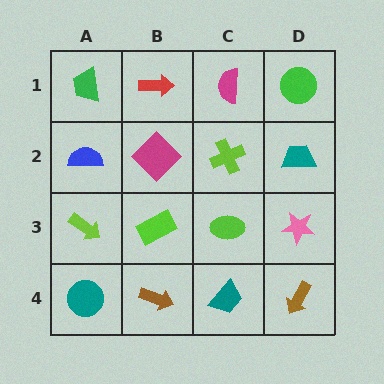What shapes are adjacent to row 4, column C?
A lime ellipse (row 3, column C), a brown arrow (row 4, column B), a brown arrow (row 4, column D).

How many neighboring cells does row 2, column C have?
4.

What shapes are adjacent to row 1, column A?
A blue semicircle (row 2, column A), a red arrow (row 1, column B).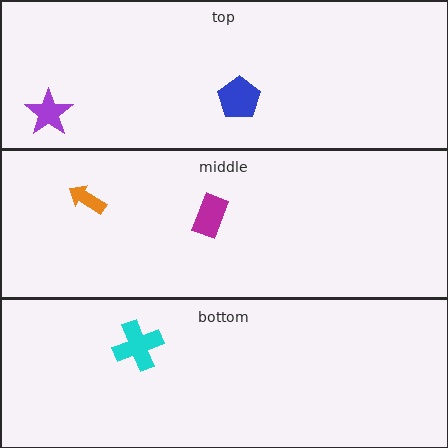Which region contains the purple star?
The top region.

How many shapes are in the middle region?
2.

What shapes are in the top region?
The purple star, the blue pentagon.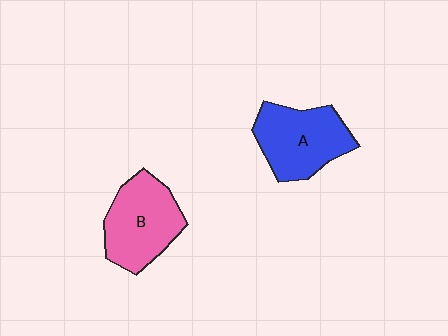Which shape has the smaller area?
Shape B (pink).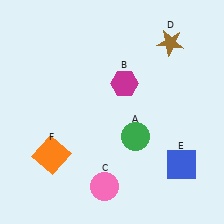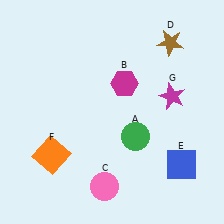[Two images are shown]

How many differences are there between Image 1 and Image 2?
There is 1 difference between the two images.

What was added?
A magenta star (G) was added in Image 2.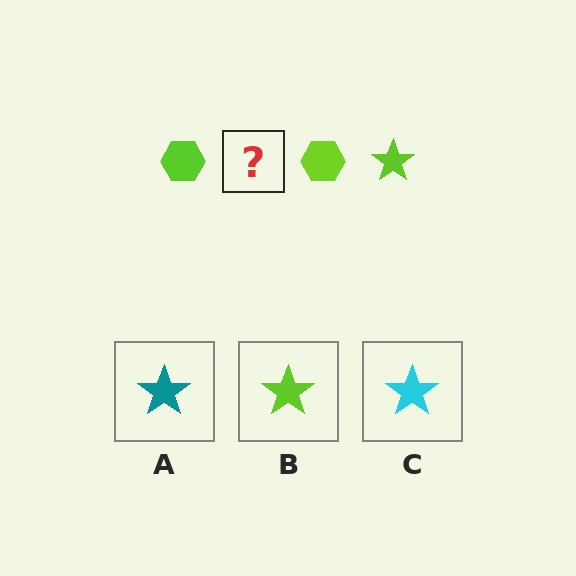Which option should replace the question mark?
Option B.